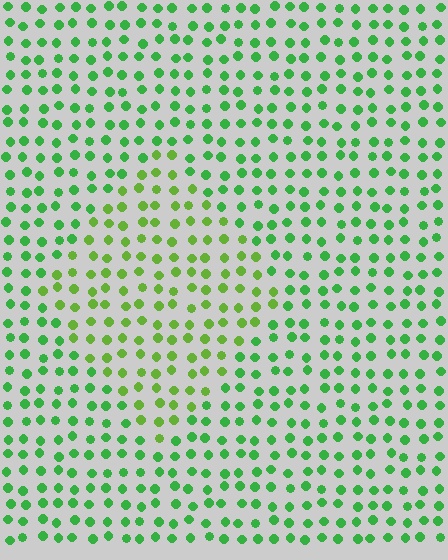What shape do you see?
I see a diamond.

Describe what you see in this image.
The image is filled with small green elements in a uniform arrangement. A diamond-shaped region is visible where the elements are tinted to a slightly different hue, forming a subtle color boundary.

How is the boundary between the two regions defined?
The boundary is defined purely by a slight shift in hue (about 29 degrees). Spacing, size, and orientation are identical on both sides.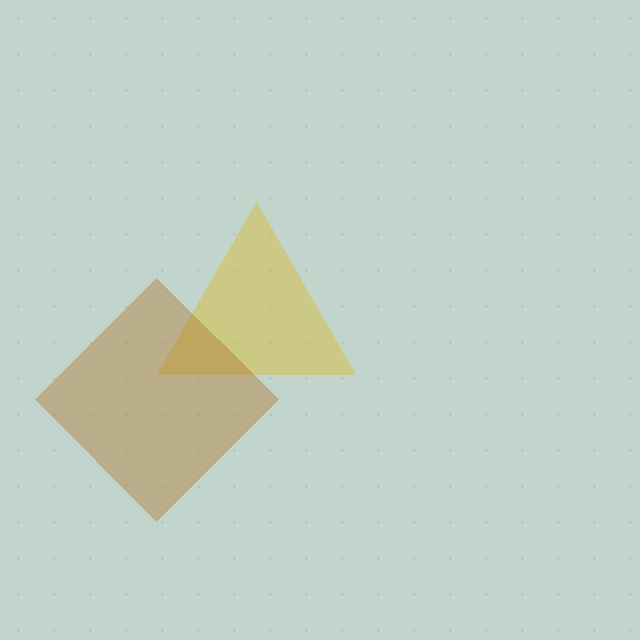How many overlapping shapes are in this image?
There are 2 overlapping shapes in the image.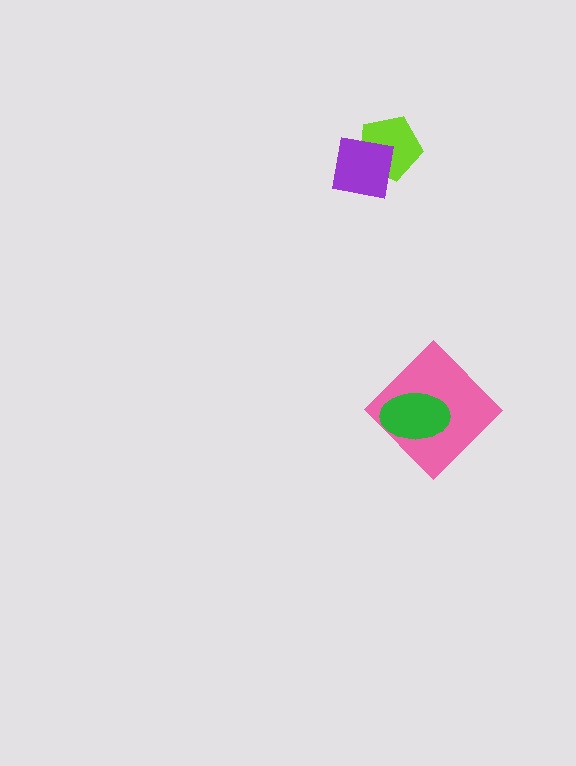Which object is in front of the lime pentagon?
The purple square is in front of the lime pentagon.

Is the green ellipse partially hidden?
No, no other shape covers it.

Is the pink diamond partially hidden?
Yes, it is partially covered by another shape.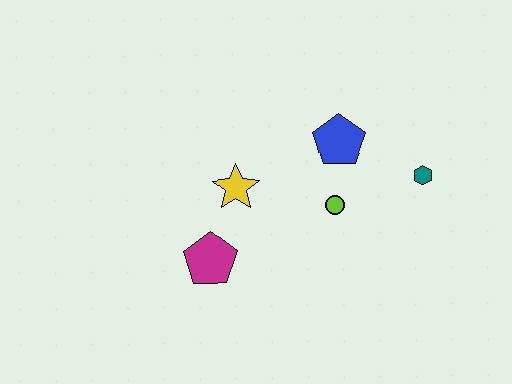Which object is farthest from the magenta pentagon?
The teal hexagon is farthest from the magenta pentagon.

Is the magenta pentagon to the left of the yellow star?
Yes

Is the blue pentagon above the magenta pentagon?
Yes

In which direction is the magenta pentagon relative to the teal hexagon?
The magenta pentagon is to the left of the teal hexagon.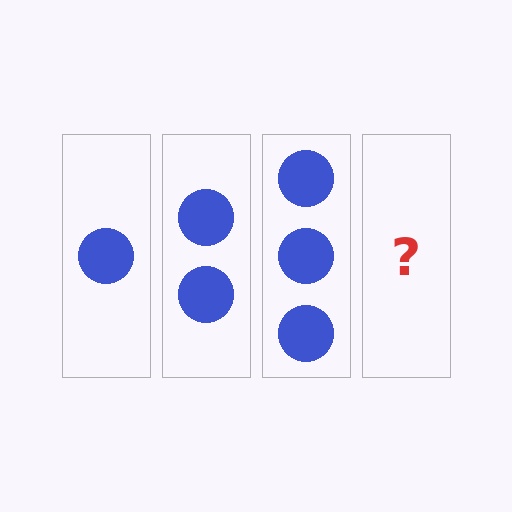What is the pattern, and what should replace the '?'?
The pattern is that each step adds one more circle. The '?' should be 4 circles.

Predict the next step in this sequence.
The next step is 4 circles.